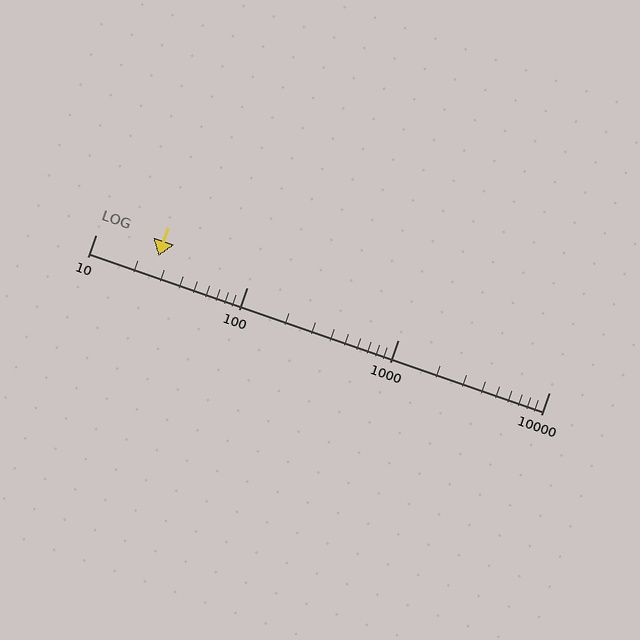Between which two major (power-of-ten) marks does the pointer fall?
The pointer is between 10 and 100.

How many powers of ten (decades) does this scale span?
The scale spans 3 decades, from 10 to 10000.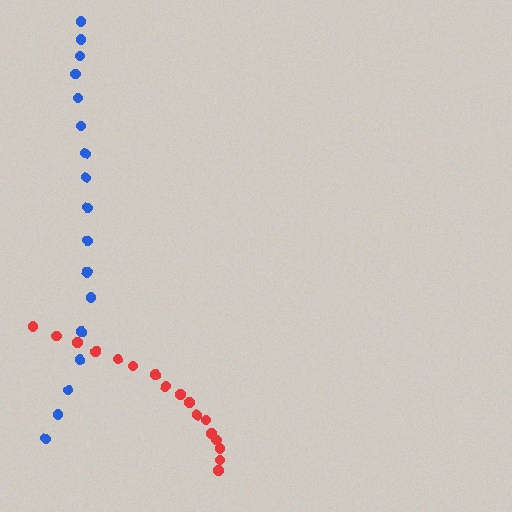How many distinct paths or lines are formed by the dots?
There are 2 distinct paths.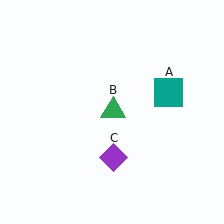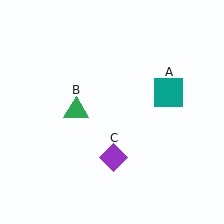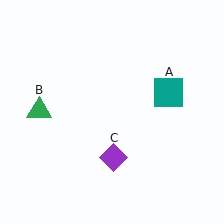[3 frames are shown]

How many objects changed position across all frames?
1 object changed position: green triangle (object B).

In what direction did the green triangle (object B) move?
The green triangle (object B) moved left.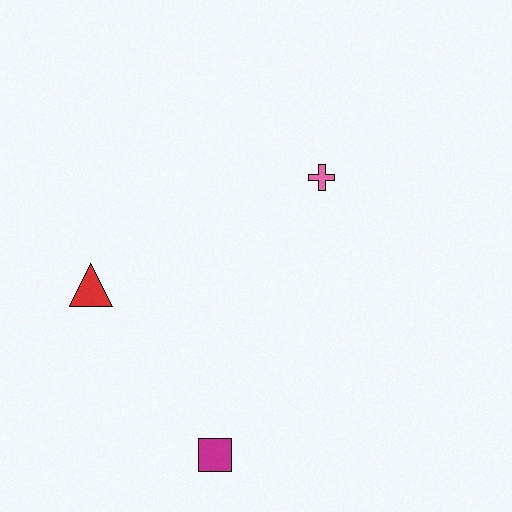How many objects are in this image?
There are 3 objects.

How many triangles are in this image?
There is 1 triangle.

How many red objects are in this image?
There is 1 red object.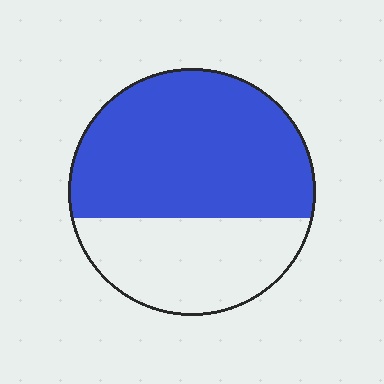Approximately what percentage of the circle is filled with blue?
Approximately 65%.